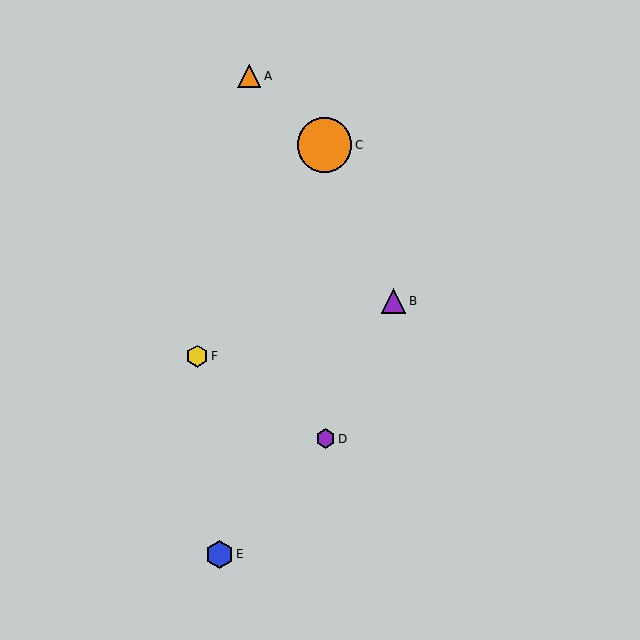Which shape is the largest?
The orange circle (labeled C) is the largest.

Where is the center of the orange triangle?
The center of the orange triangle is at (249, 76).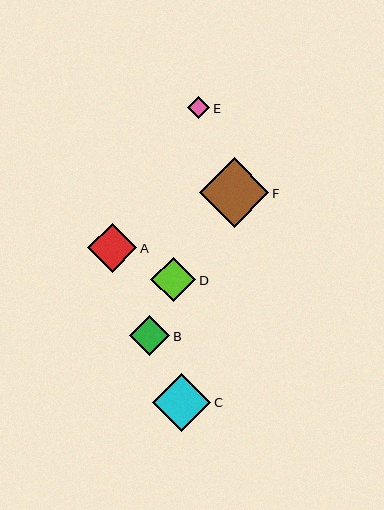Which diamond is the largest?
Diamond F is the largest with a size of approximately 70 pixels.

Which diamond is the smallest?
Diamond E is the smallest with a size of approximately 22 pixels.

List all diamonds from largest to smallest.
From largest to smallest: F, C, A, D, B, E.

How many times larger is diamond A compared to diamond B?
Diamond A is approximately 1.2 times the size of diamond B.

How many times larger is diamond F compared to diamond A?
Diamond F is approximately 1.4 times the size of diamond A.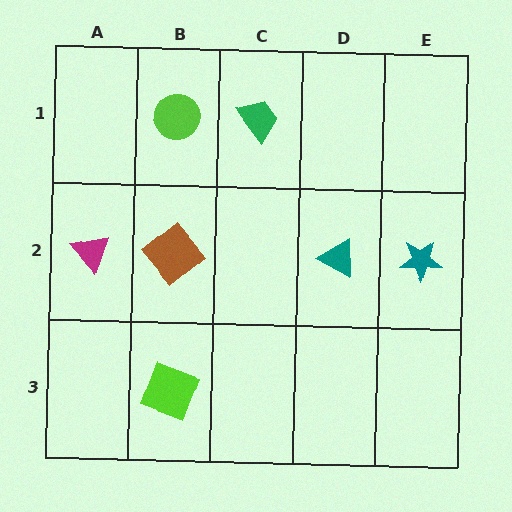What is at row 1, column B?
A lime circle.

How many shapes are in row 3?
1 shape.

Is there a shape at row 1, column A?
No, that cell is empty.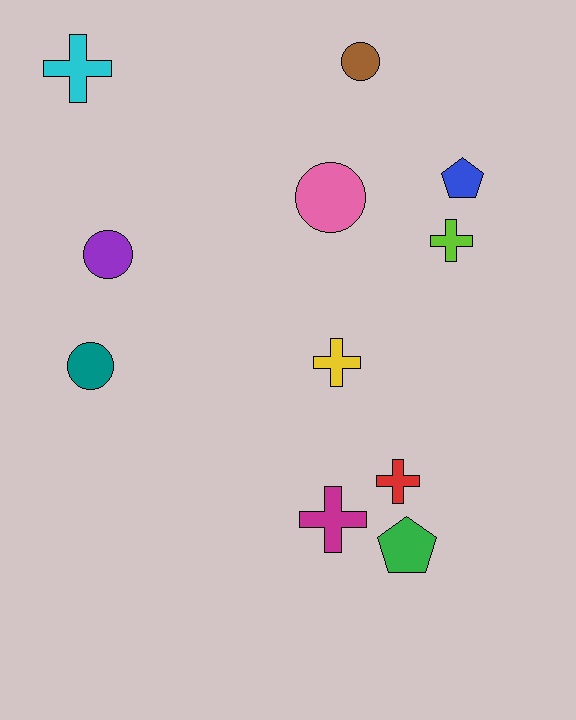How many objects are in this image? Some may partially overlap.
There are 11 objects.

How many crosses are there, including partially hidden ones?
There are 5 crosses.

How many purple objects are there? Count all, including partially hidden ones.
There is 1 purple object.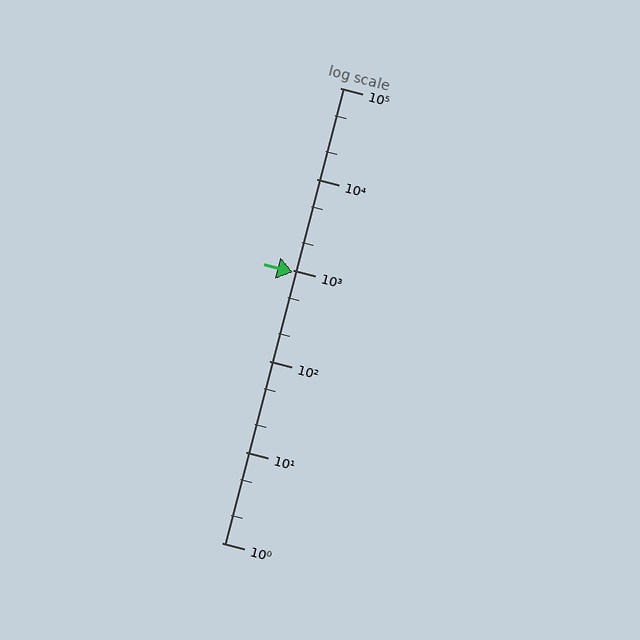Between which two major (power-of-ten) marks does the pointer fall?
The pointer is between 100 and 1000.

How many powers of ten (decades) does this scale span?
The scale spans 5 decades, from 1 to 100000.